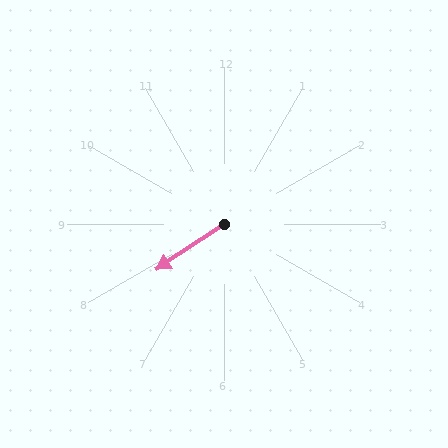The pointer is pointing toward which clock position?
Roughly 8 o'clock.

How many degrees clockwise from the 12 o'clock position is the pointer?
Approximately 236 degrees.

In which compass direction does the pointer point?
Southwest.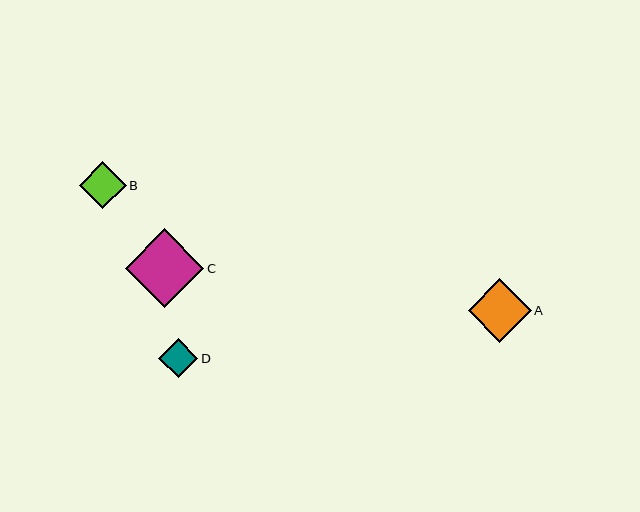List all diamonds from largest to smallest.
From largest to smallest: C, A, B, D.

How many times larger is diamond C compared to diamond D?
Diamond C is approximately 2.0 times the size of diamond D.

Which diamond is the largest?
Diamond C is the largest with a size of approximately 78 pixels.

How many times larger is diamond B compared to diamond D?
Diamond B is approximately 1.2 times the size of diamond D.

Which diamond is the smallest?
Diamond D is the smallest with a size of approximately 39 pixels.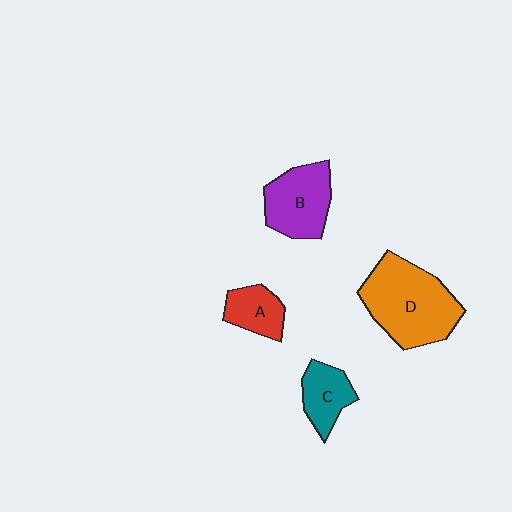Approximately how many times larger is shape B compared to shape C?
Approximately 1.5 times.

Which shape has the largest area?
Shape D (orange).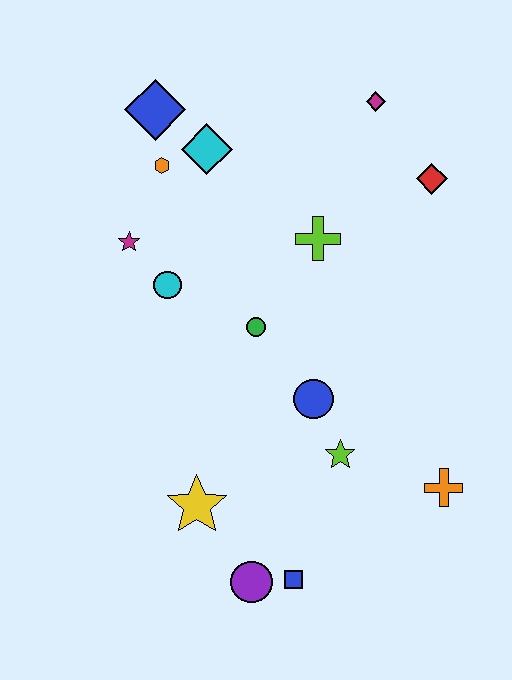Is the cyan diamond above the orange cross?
Yes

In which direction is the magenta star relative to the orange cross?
The magenta star is to the left of the orange cross.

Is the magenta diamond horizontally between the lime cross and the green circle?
No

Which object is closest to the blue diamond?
The orange hexagon is closest to the blue diamond.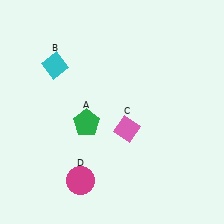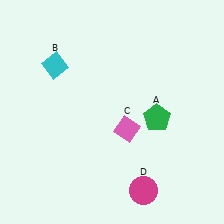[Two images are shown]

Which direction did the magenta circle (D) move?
The magenta circle (D) moved right.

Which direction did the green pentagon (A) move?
The green pentagon (A) moved right.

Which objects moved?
The objects that moved are: the green pentagon (A), the magenta circle (D).